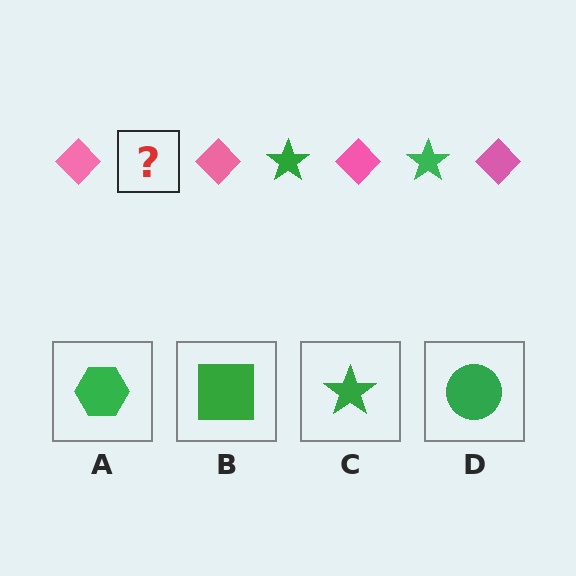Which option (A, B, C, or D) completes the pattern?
C.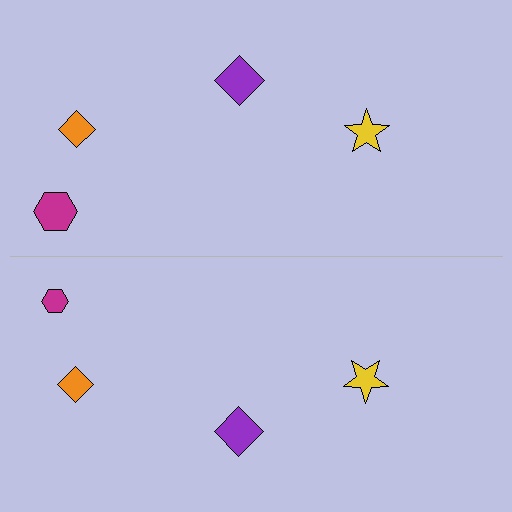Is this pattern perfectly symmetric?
No, the pattern is not perfectly symmetric. The magenta hexagon on the bottom side has a different size than its mirror counterpart.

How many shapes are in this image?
There are 8 shapes in this image.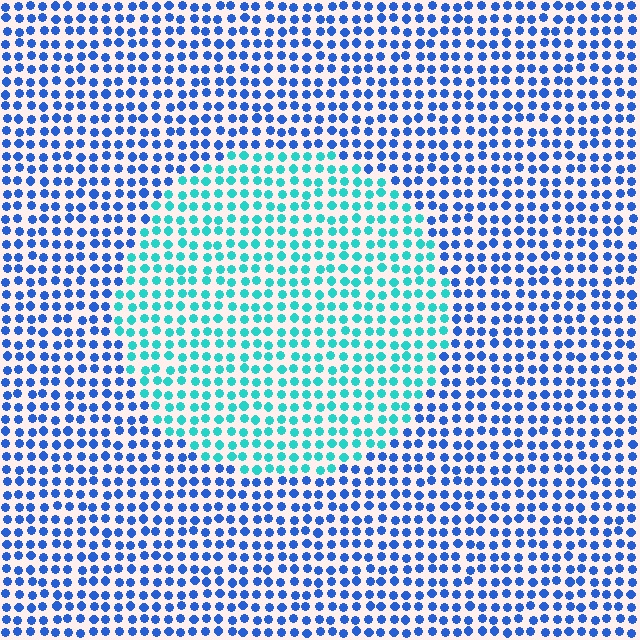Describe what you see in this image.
The image is filled with small blue elements in a uniform arrangement. A circle-shaped region is visible where the elements are tinted to a slightly different hue, forming a subtle color boundary.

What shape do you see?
I see a circle.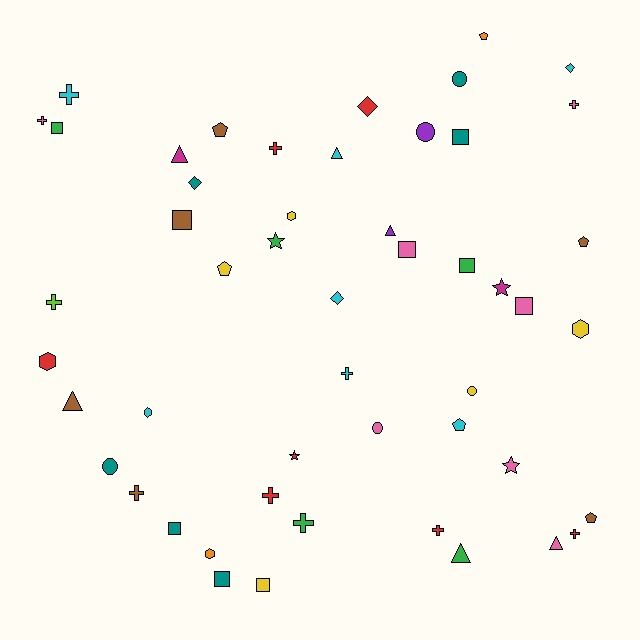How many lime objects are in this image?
There is 1 lime object.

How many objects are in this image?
There are 50 objects.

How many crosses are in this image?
There are 11 crosses.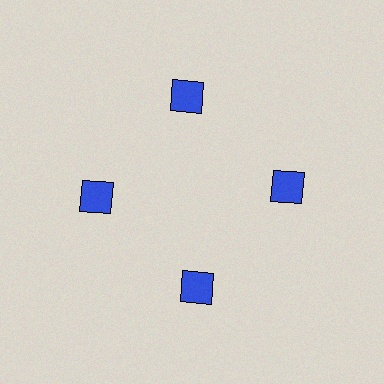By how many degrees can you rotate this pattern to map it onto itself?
The pattern maps onto itself every 90 degrees of rotation.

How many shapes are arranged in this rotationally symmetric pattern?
There are 4 shapes, arranged in 4 groups of 1.